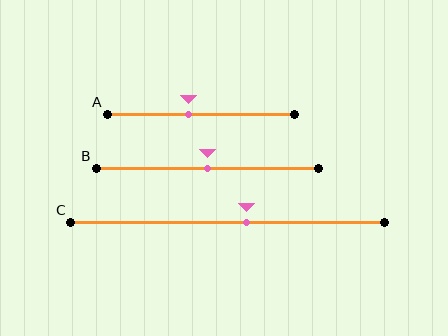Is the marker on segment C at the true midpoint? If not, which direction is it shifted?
No, the marker on segment C is shifted to the right by about 6% of the segment length.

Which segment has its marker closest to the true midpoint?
Segment B has its marker closest to the true midpoint.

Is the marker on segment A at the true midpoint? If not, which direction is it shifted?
No, the marker on segment A is shifted to the left by about 6% of the segment length.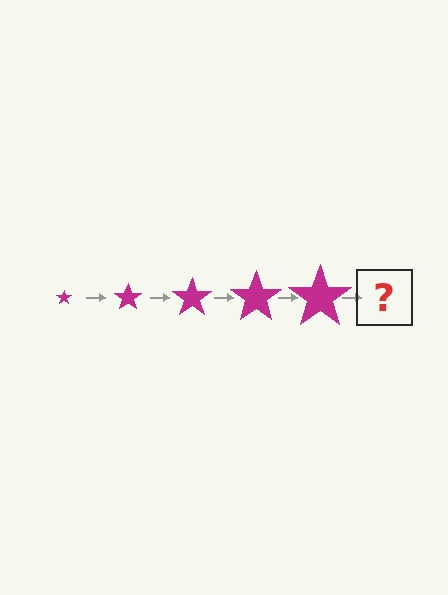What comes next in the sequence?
The next element should be a magenta star, larger than the previous one.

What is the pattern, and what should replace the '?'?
The pattern is that the star gets progressively larger each step. The '?' should be a magenta star, larger than the previous one.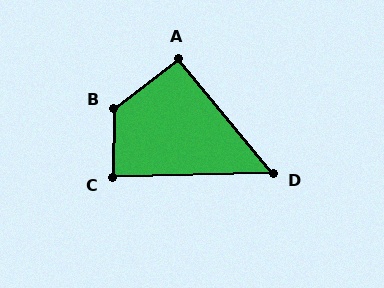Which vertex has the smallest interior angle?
D, at approximately 52 degrees.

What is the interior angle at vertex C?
Approximately 88 degrees (approximately right).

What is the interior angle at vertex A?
Approximately 92 degrees (approximately right).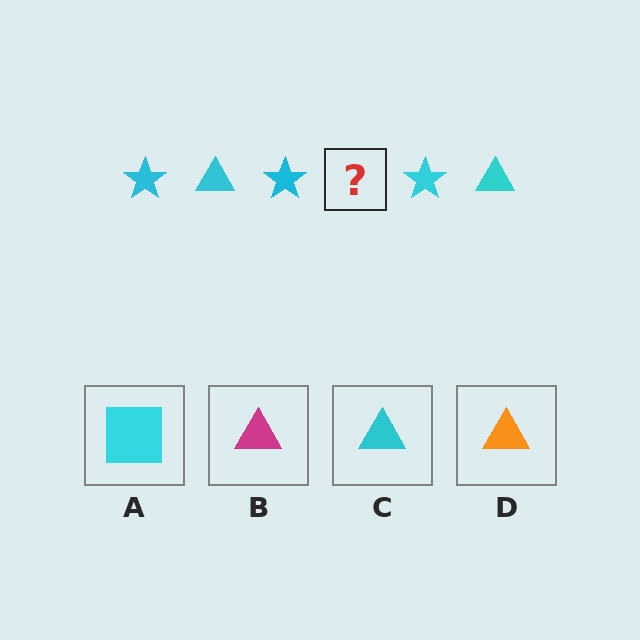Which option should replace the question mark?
Option C.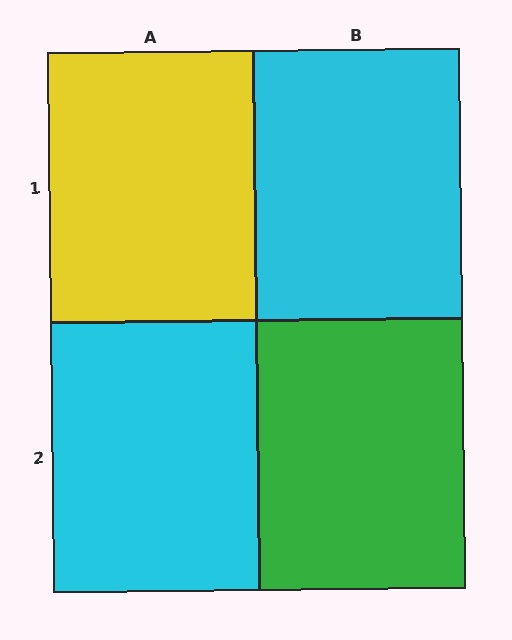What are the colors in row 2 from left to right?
Cyan, green.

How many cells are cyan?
2 cells are cyan.